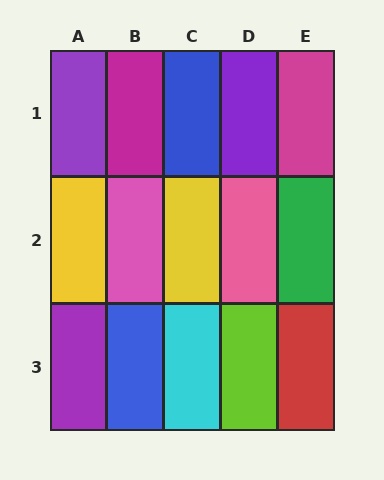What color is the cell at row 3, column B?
Blue.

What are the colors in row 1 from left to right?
Purple, magenta, blue, purple, magenta.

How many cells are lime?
1 cell is lime.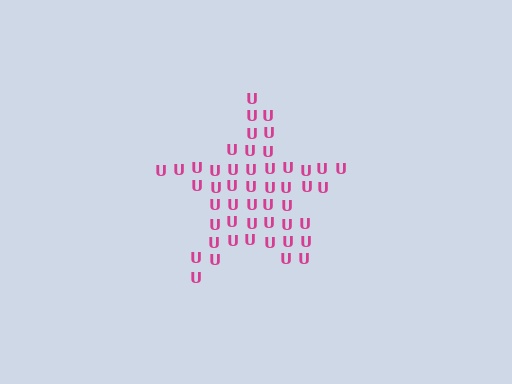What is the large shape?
The large shape is a star.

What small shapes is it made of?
It is made of small letter U's.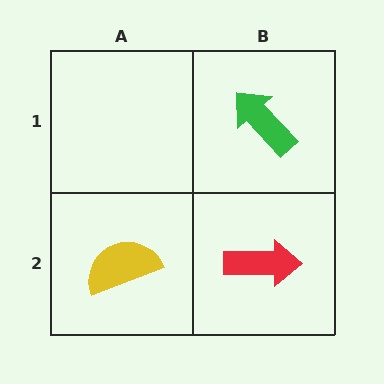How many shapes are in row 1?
1 shape.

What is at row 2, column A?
A yellow semicircle.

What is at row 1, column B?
A green arrow.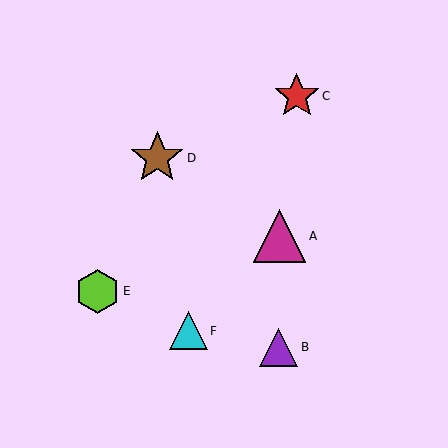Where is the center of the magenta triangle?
The center of the magenta triangle is at (280, 236).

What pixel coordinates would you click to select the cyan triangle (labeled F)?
Click at (189, 331) to select the cyan triangle F.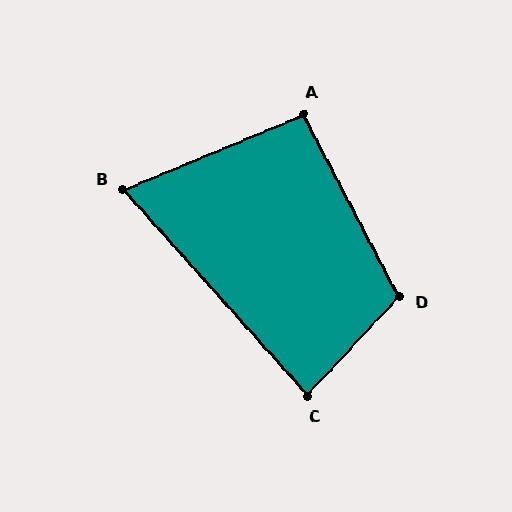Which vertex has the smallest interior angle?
B, at approximately 71 degrees.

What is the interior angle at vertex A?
Approximately 95 degrees (obtuse).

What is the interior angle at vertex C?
Approximately 85 degrees (acute).